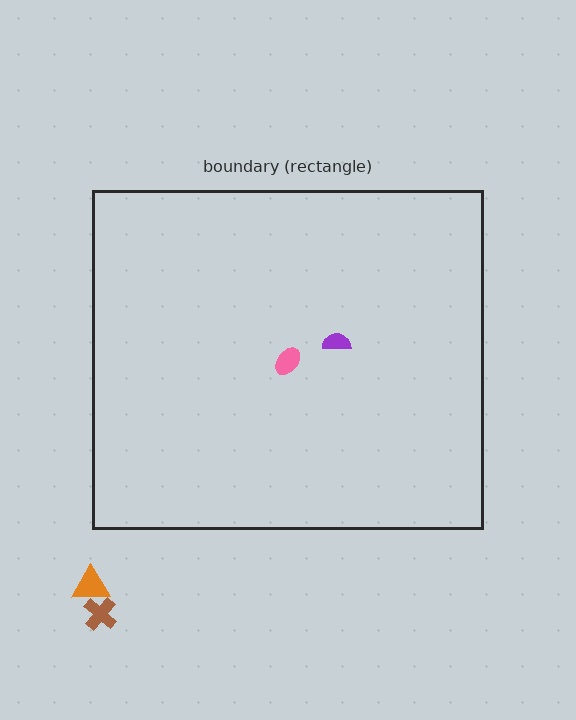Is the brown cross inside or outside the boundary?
Outside.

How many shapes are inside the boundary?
2 inside, 2 outside.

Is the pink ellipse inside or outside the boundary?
Inside.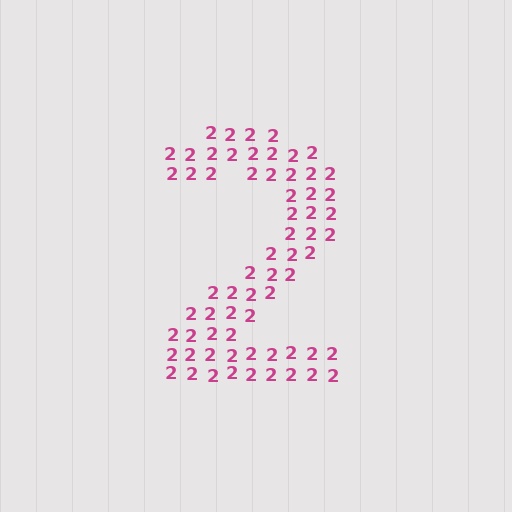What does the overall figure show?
The overall figure shows the digit 2.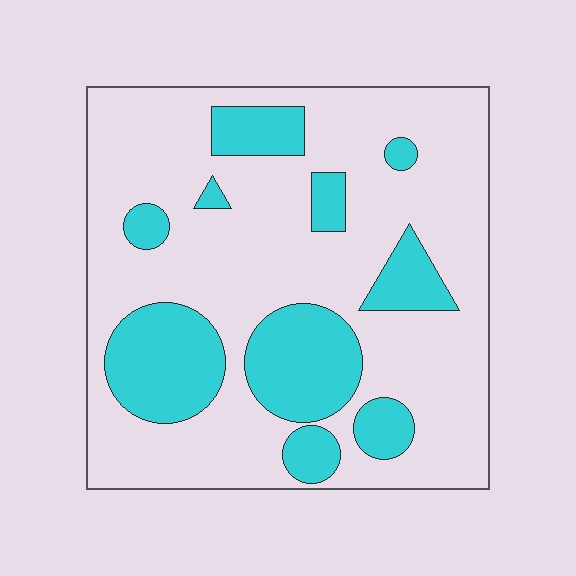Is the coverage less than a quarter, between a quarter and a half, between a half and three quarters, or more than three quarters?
Between a quarter and a half.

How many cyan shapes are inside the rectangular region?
10.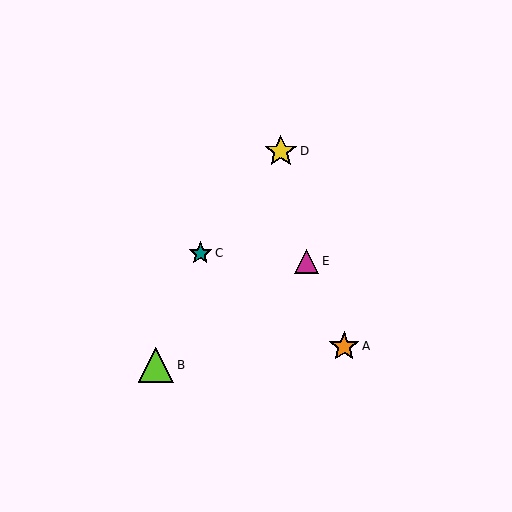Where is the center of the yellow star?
The center of the yellow star is at (281, 151).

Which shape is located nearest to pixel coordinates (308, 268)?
The magenta triangle (labeled E) at (307, 261) is nearest to that location.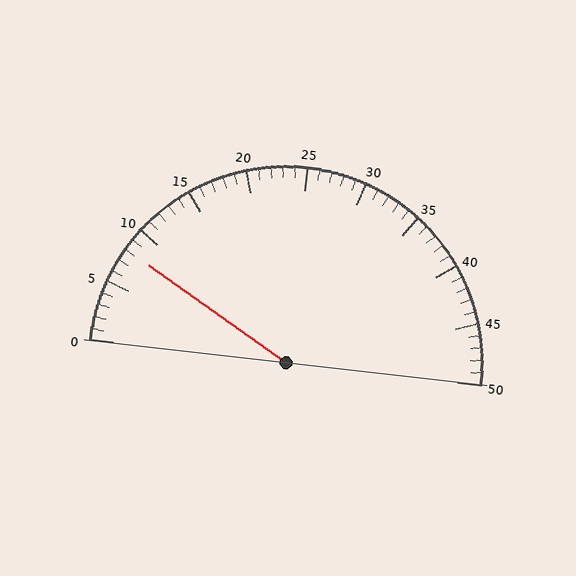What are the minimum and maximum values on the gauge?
The gauge ranges from 0 to 50.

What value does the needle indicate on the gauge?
The needle indicates approximately 8.